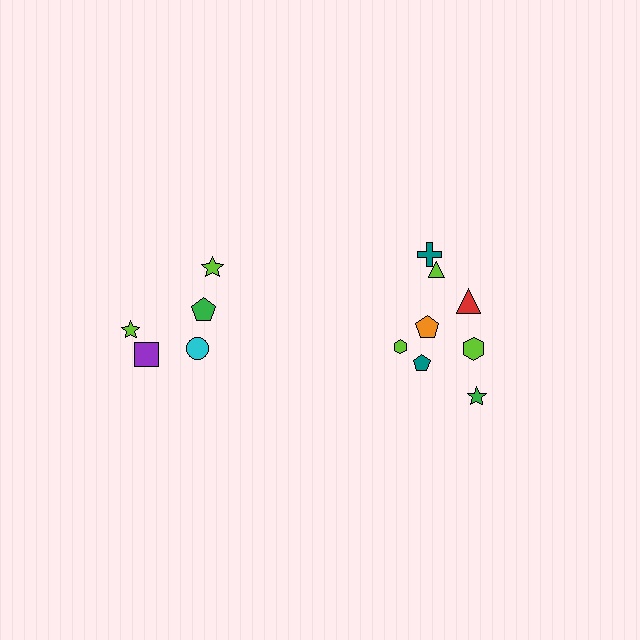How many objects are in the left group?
There are 5 objects.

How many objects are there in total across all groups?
There are 13 objects.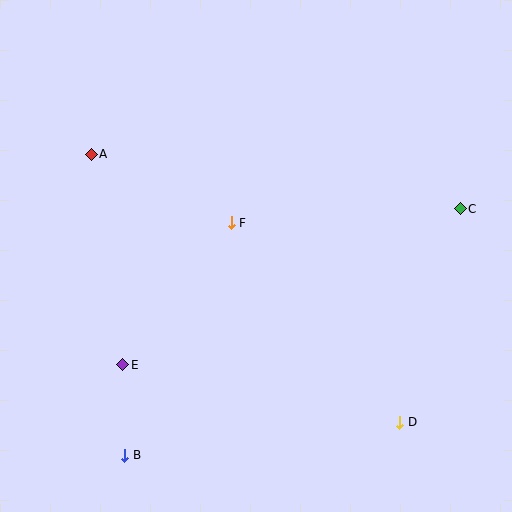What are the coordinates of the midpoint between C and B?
The midpoint between C and B is at (293, 332).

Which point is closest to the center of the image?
Point F at (231, 223) is closest to the center.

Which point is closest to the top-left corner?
Point A is closest to the top-left corner.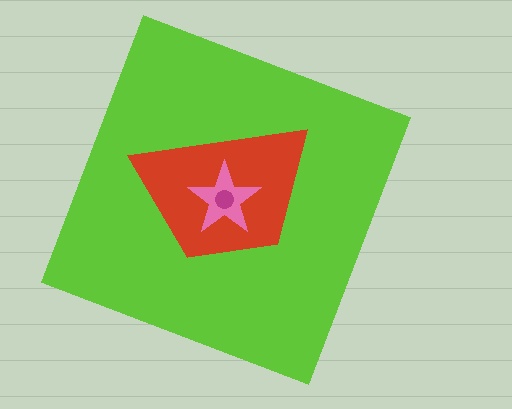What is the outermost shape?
The lime square.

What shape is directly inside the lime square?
The red trapezoid.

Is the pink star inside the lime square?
Yes.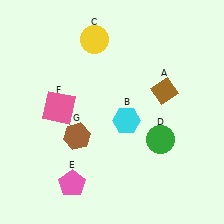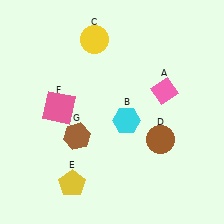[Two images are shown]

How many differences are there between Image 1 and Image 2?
There are 3 differences between the two images.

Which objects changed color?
A changed from brown to pink. D changed from green to brown. E changed from pink to yellow.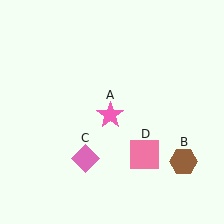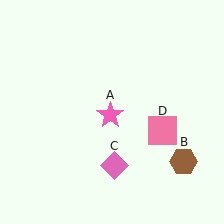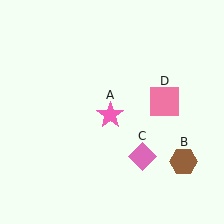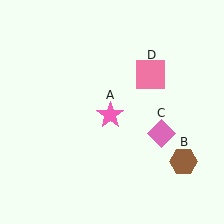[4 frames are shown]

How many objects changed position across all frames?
2 objects changed position: pink diamond (object C), pink square (object D).